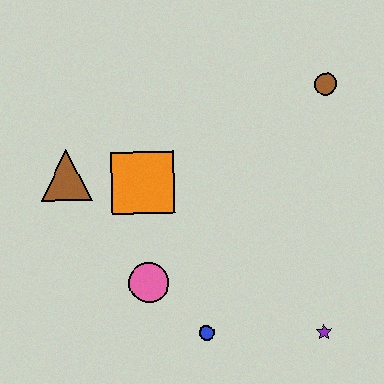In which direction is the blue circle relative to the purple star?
The blue circle is to the left of the purple star.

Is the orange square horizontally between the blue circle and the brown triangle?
Yes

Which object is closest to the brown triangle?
The orange square is closest to the brown triangle.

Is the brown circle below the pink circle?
No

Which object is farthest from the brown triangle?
The purple star is farthest from the brown triangle.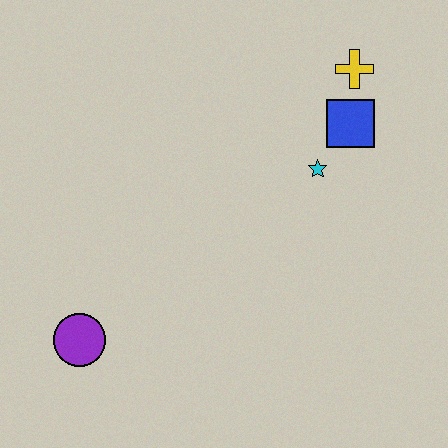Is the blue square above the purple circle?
Yes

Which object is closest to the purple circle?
The cyan star is closest to the purple circle.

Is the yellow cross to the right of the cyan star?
Yes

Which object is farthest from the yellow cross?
The purple circle is farthest from the yellow cross.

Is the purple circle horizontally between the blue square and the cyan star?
No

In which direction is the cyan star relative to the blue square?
The cyan star is below the blue square.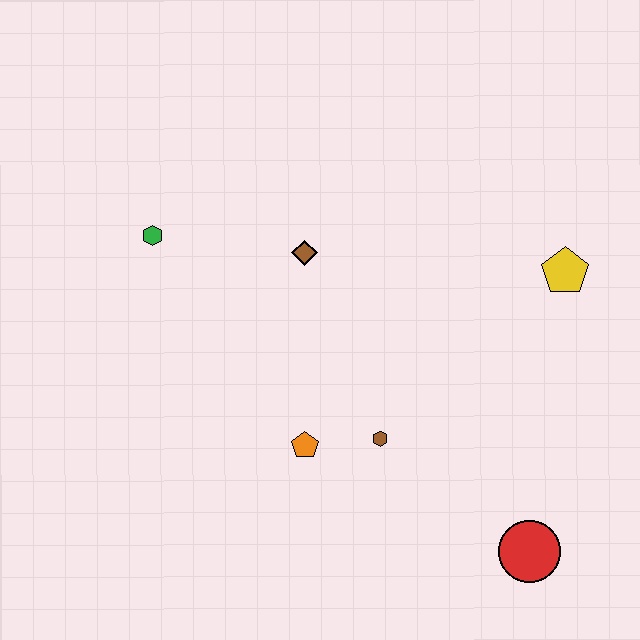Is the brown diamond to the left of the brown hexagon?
Yes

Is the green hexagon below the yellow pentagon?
No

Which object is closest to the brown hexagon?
The orange pentagon is closest to the brown hexagon.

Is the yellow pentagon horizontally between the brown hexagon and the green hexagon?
No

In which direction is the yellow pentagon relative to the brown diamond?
The yellow pentagon is to the right of the brown diamond.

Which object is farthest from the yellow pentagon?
The green hexagon is farthest from the yellow pentagon.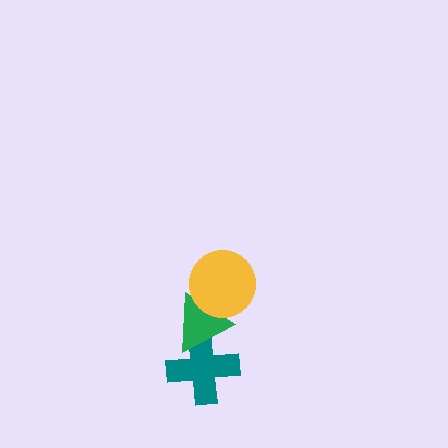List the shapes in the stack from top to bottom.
From top to bottom: the yellow circle, the green triangle, the teal cross.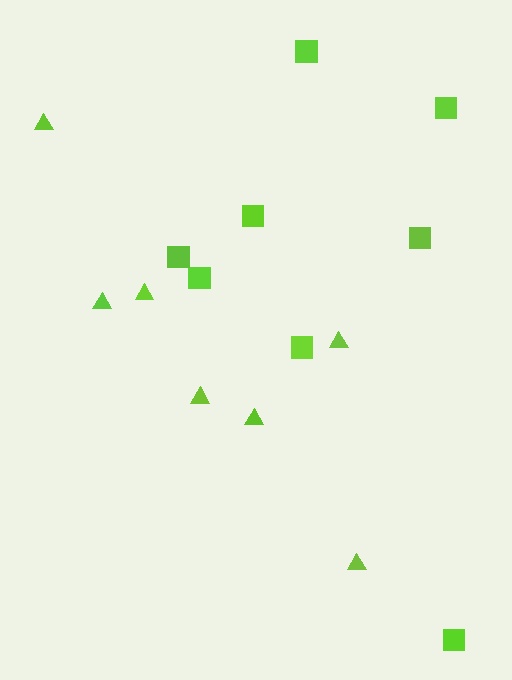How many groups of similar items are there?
There are 2 groups: one group of triangles (7) and one group of squares (8).